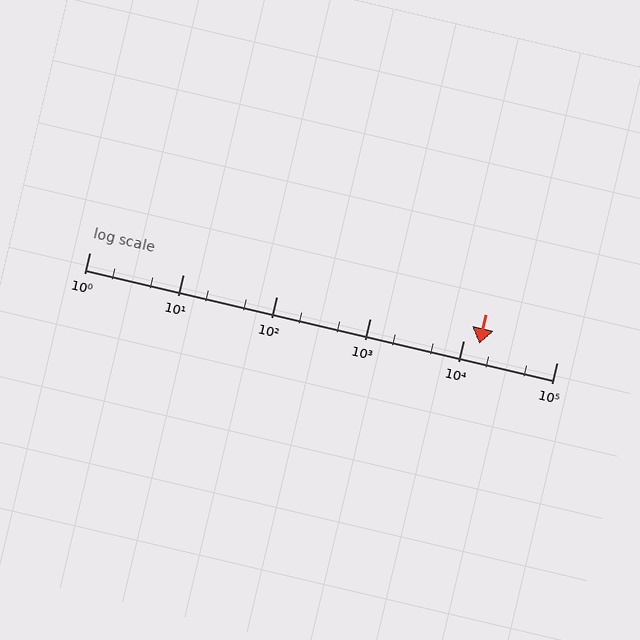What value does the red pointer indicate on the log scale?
The pointer indicates approximately 15000.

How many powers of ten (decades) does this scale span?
The scale spans 5 decades, from 1 to 100000.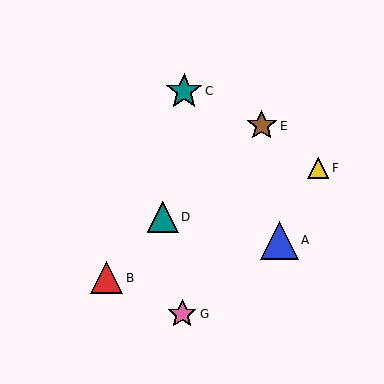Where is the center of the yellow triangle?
The center of the yellow triangle is at (318, 168).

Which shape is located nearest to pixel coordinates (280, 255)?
The blue triangle (labeled A) at (280, 240) is nearest to that location.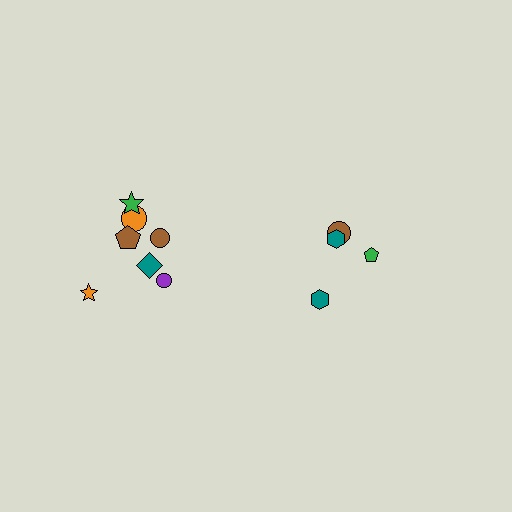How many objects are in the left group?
There are 7 objects.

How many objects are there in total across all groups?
There are 11 objects.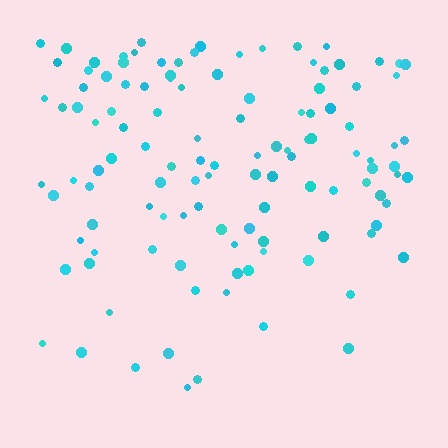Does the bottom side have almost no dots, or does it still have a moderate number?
Still a moderate number, just noticeably fewer than the top.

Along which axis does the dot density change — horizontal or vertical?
Vertical.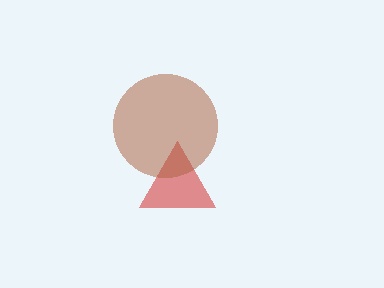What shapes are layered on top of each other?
The layered shapes are: a red triangle, a brown circle.